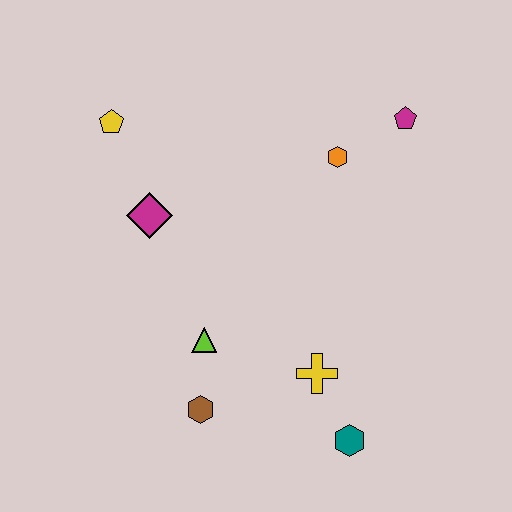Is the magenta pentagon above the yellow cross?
Yes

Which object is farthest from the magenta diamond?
The teal hexagon is farthest from the magenta diamond.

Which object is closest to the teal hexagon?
The yellow cross is closest to the teal hexagon.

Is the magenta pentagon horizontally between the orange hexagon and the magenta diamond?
No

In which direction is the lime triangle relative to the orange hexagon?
The lime triangle is below the orange hexagon.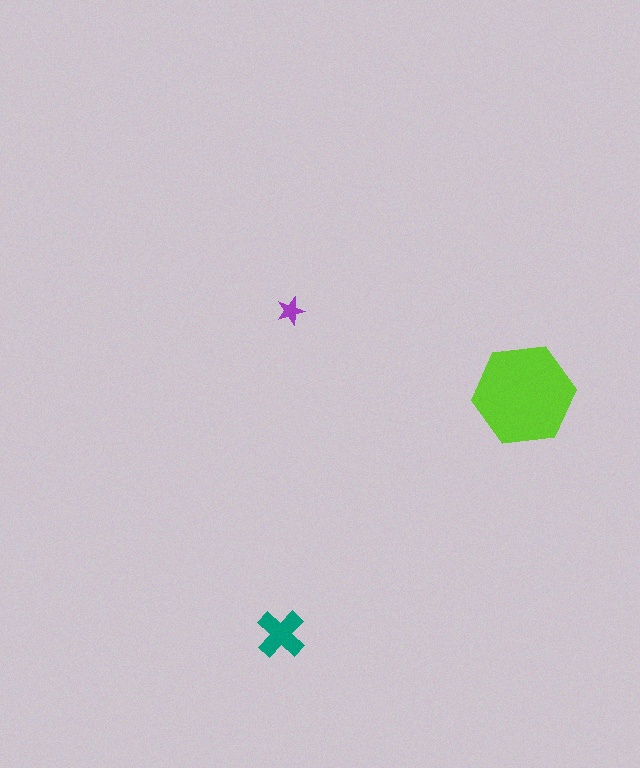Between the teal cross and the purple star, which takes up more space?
The teal cross.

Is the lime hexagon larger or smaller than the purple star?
Larger.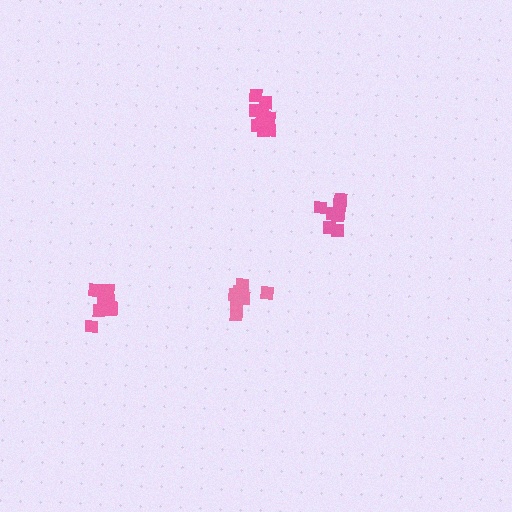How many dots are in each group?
Group 1: 10 dots, Group 2: 8 dots, Group 3: 10 dots, Group 4: 8 dots (36 total).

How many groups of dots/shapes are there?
There are 4 groups.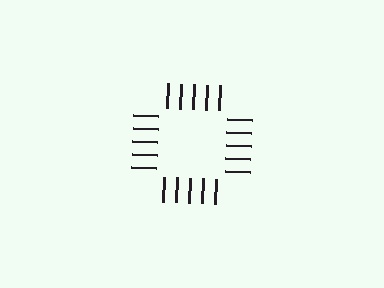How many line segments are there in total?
20 — 5 along each of the 4 edges.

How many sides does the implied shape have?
4 sides — the line-ends trace a square.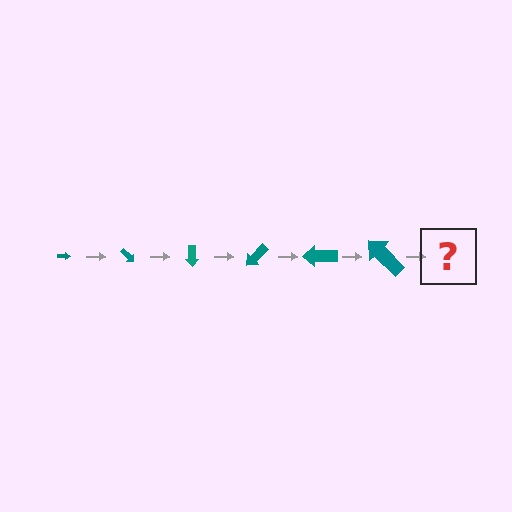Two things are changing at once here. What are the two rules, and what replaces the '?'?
The two rules are that the arrow grows larger each step and it rotates 45 degrees each step. The '?' should be an arrow, larger than the previous one and rotated 270 degrees from the start.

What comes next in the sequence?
The next element should be an arrow, larger than the previous one and rotated 270 degrees from the start.